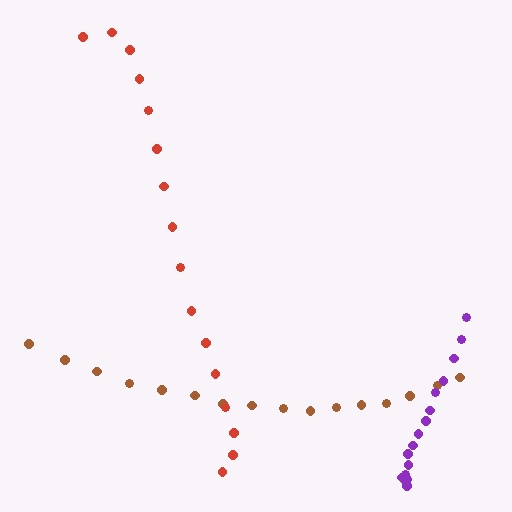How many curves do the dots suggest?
There are 3 distinct paths.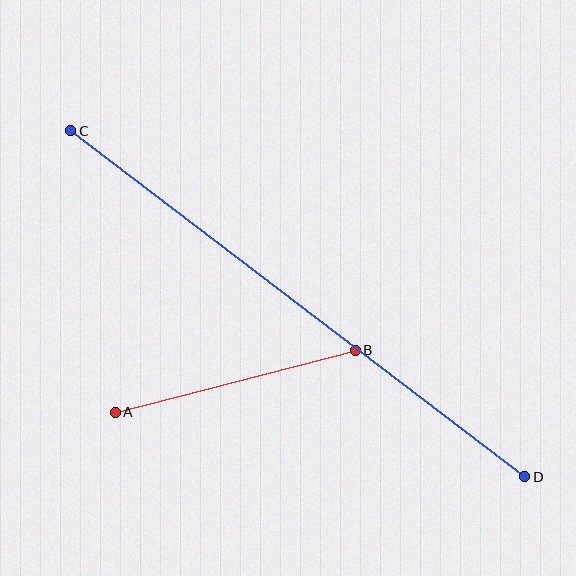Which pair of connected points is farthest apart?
Points C and D are farthest apart.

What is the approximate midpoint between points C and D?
The midpoint is at approximately (298, 304) pixels.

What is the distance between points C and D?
The distance is approximately 571 pixels.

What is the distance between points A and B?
The distance is approximately 248 pixels.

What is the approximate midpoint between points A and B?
The midpoint is at approximately (235, 381) pixels.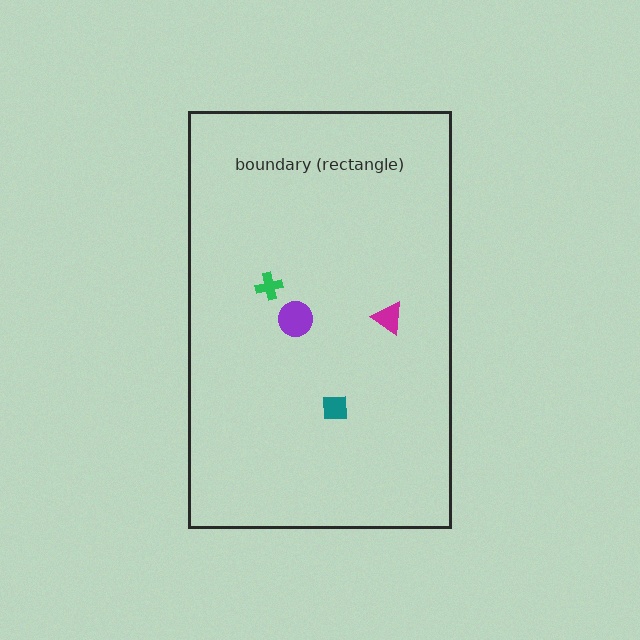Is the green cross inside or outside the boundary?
Inside.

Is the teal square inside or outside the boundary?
Inside.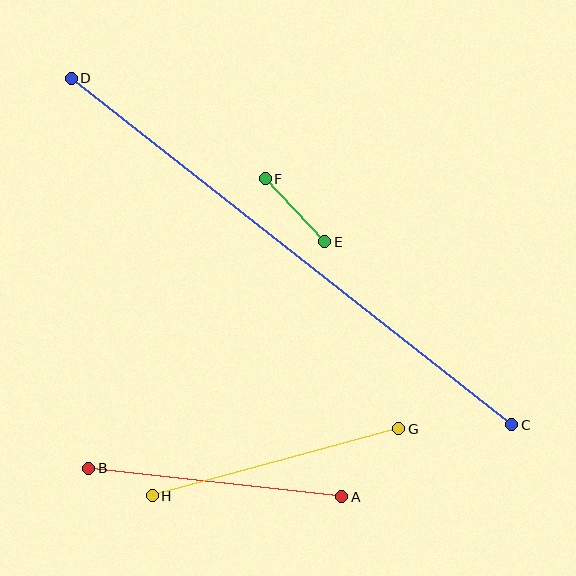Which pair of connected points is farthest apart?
Points C and D are farthest apart.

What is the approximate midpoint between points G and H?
The midpoint is at approximately (276, 462) pixels.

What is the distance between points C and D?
The distance is approximately 560 pixels.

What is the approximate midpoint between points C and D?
The midpoint is at approximately (292, 252) pixels.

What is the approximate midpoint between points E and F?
The midpoint is at approximately (295, 210) pixels.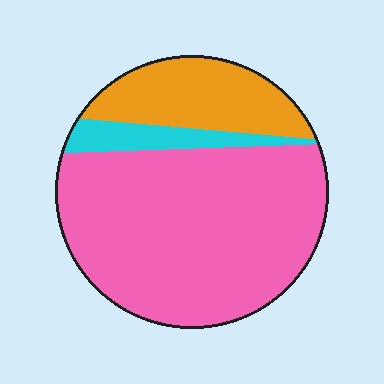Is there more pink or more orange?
Pink.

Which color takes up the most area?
Pink, at roughly 70%.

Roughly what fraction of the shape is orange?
Orange covers 22% of the shape.